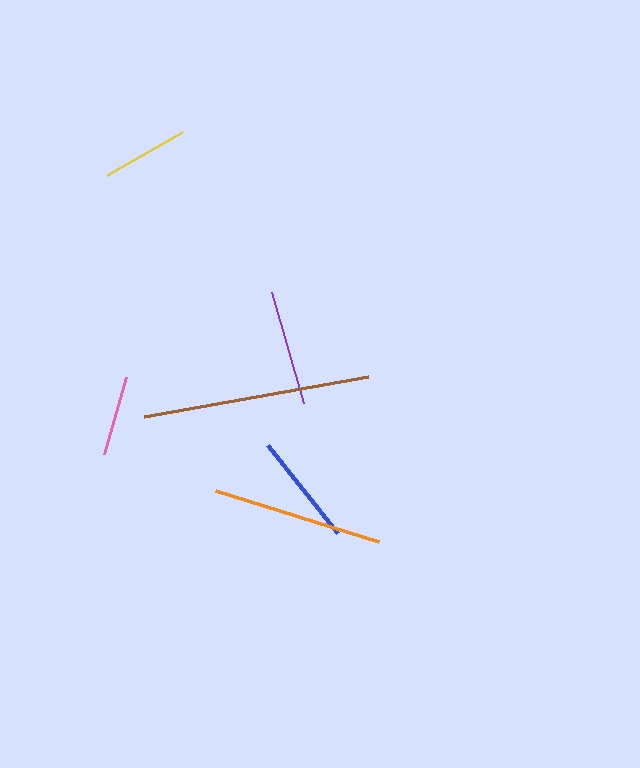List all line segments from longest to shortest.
From longest to shortest: brown, orange, purple, blue, yellow, pink.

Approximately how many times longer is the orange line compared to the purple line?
The orange line is approximately 1.5 times the length of the purple line.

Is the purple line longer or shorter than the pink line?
The purple line is longer than the pink line.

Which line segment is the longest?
The brown line is the longest at approximately 227 pixels.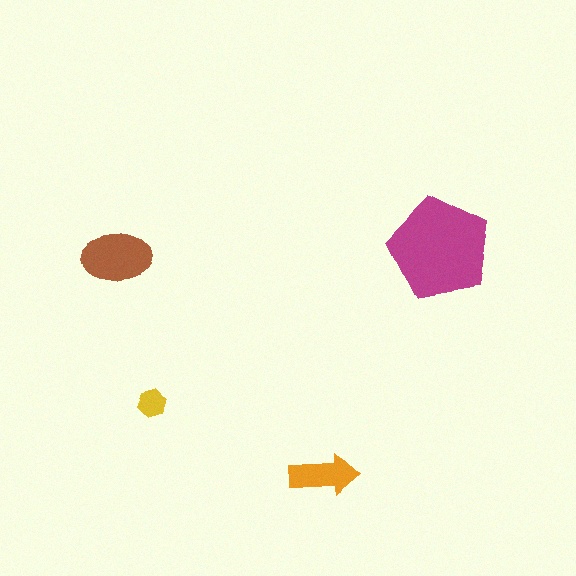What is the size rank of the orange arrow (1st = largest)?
3rd.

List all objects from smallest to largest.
The yellow hexagon, the orange arrow, the brown ellipse, the magenta pentagon.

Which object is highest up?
The brown ellipse is topmost.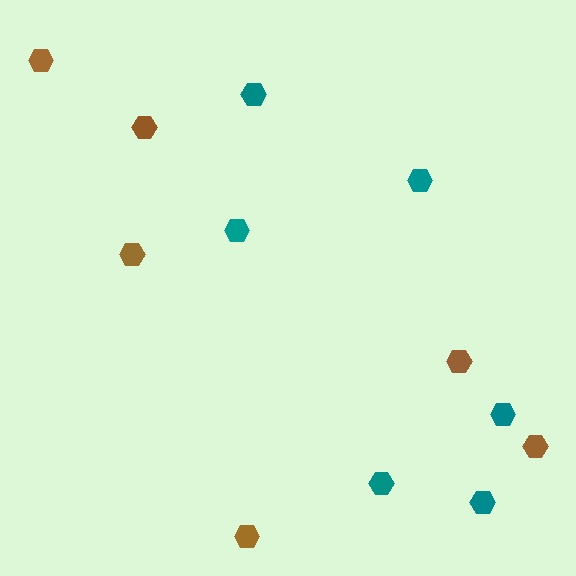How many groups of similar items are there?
There are 2 groups: one group of teal hexagons (6) and one group of brown hexagons (6).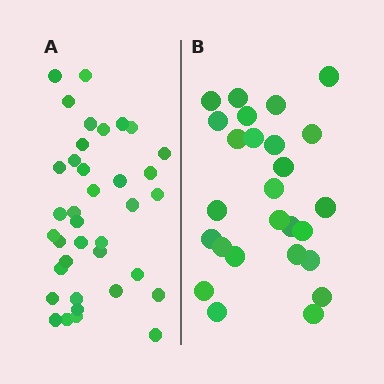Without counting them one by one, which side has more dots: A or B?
Region A (the left region) has more dots.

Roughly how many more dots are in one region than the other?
Region A has roughly 12 or so more dots than region B.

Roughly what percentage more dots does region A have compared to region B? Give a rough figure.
About 40% more.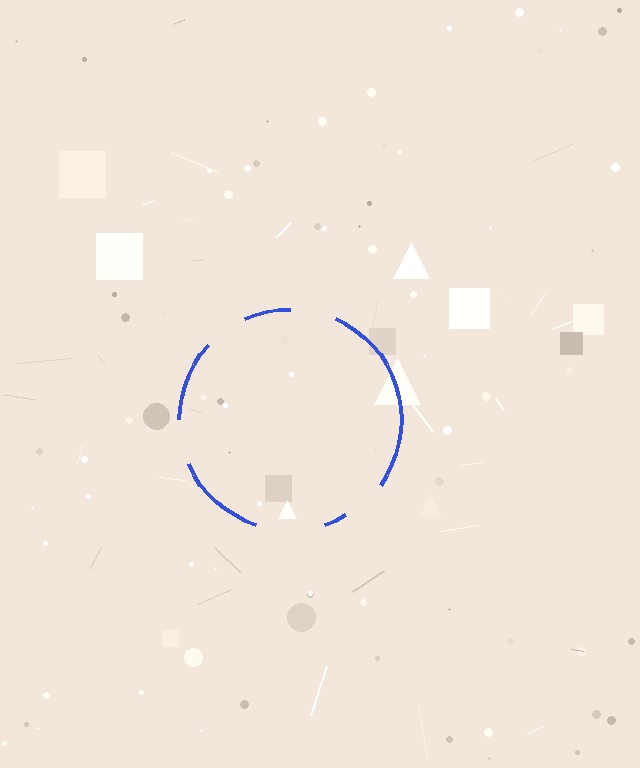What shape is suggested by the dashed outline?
The dashed outline suggests a circle.